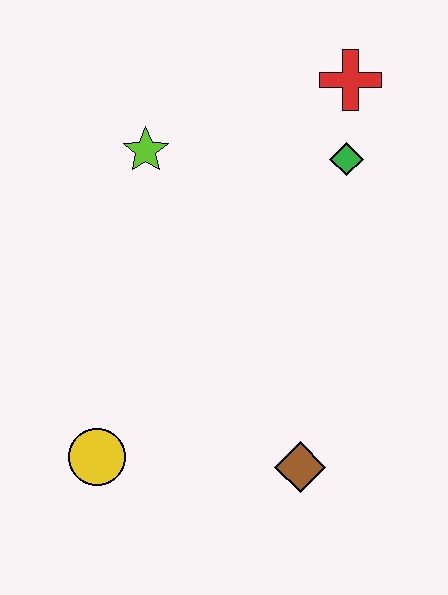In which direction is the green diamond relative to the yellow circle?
The green diamond is above the yellow circle.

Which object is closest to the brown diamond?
The yellow circle is closest to the brown diamond.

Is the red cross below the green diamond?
No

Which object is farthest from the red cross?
The yellow circle is farthest from the red cross.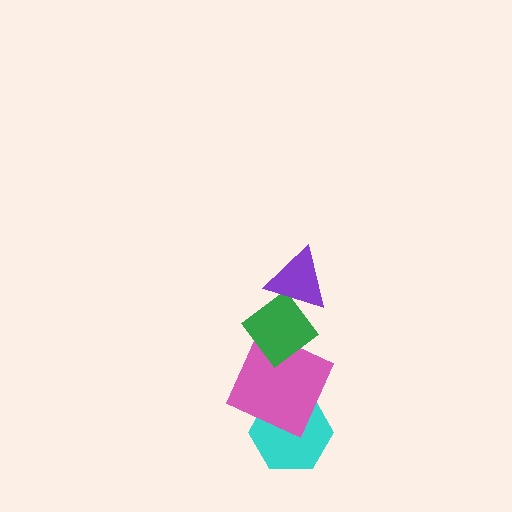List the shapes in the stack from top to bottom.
From top to bottom: the purple triangle, the green diamond, the pink square, the cyan hexagon.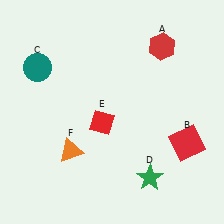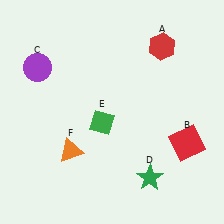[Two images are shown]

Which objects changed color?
C changed from teal to purple. E changed from red to green.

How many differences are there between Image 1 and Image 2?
There are 2 differences between the two images.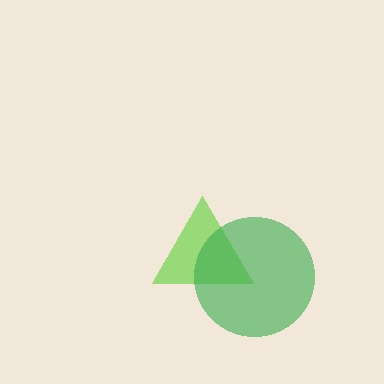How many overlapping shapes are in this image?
There are 2 overlapping shapes in the image.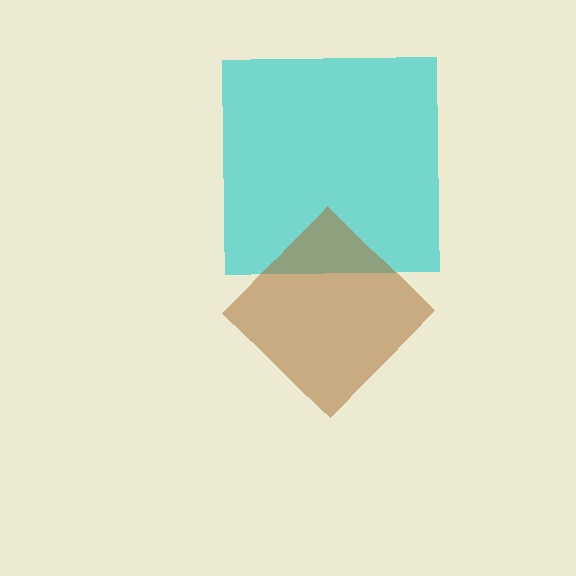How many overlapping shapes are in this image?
There are 2 overlapping shapes in the image.